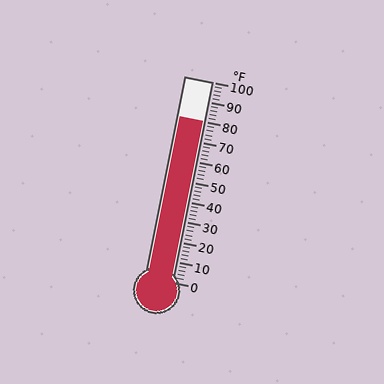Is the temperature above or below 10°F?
The temperature is above 10°F.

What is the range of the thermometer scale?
The thermometer scale ranges from 0°F to 100°F.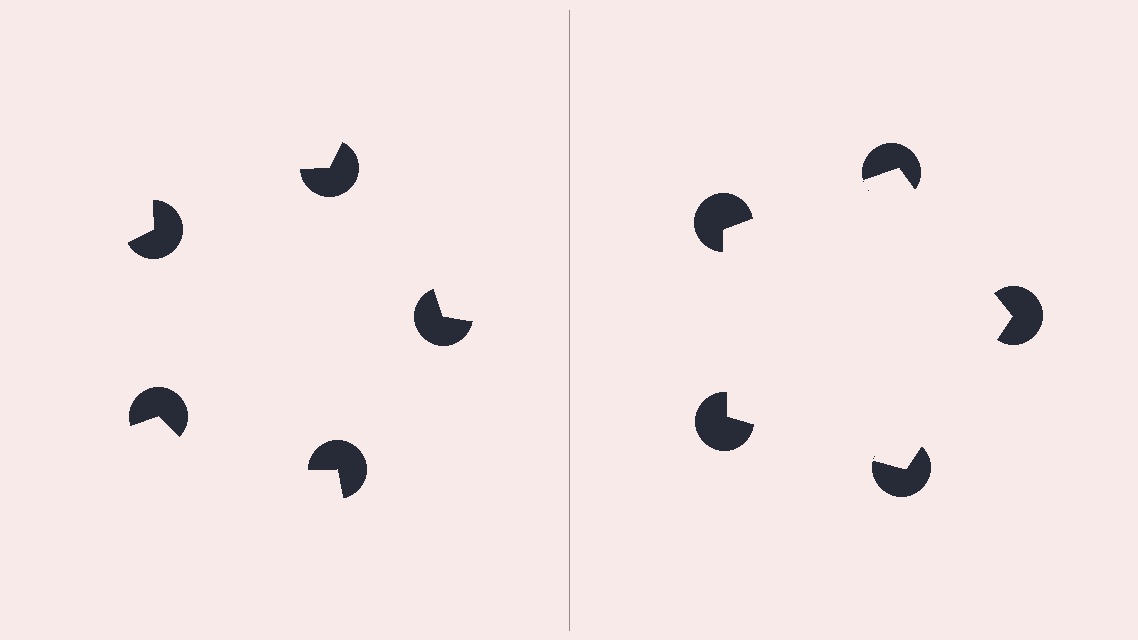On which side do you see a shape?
An illusory pentagon appears on the right side. On the left side the wedge cuts are rotated, so no coherent shape forms.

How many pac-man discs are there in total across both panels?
10 — 5 on each side.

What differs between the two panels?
The pac-man discs are positioned identically on both sides; only the wedge orientations differ. On the right they align to a pentagon; on the left they are misaligned.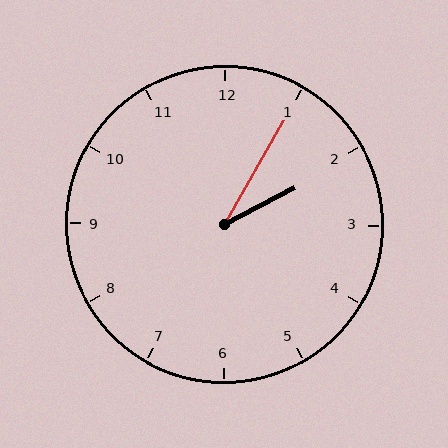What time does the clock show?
2:05.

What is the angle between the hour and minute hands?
Approximately 32 degrees.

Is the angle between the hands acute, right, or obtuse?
It is acute.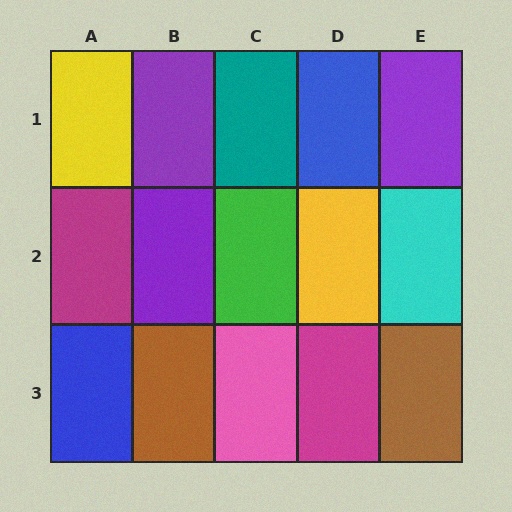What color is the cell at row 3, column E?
Brown.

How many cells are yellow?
2 cells are yellow.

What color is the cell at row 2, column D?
Yellow.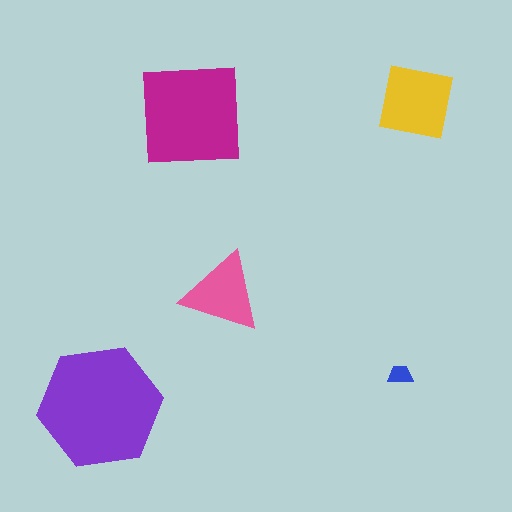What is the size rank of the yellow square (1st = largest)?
3rd.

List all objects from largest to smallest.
The purple hexagon, the magenta square, the yellow square, the pink triangle, the blue trapezoid.